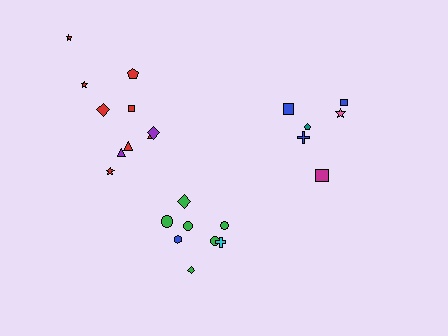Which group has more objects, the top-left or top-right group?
The top-left group.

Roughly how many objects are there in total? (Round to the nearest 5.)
Roughly 25 objects in total.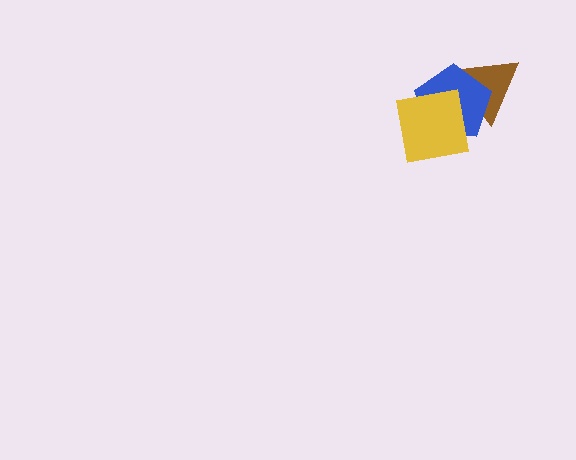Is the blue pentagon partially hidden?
Yes, it is partially covered by another shape.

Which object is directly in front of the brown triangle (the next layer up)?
The blue pentagon is directly in front of the brown triangle.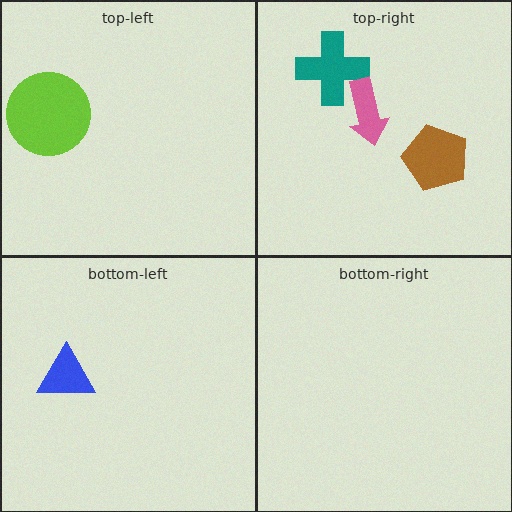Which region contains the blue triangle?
The bottom-left region.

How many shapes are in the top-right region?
3.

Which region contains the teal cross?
The top-right region.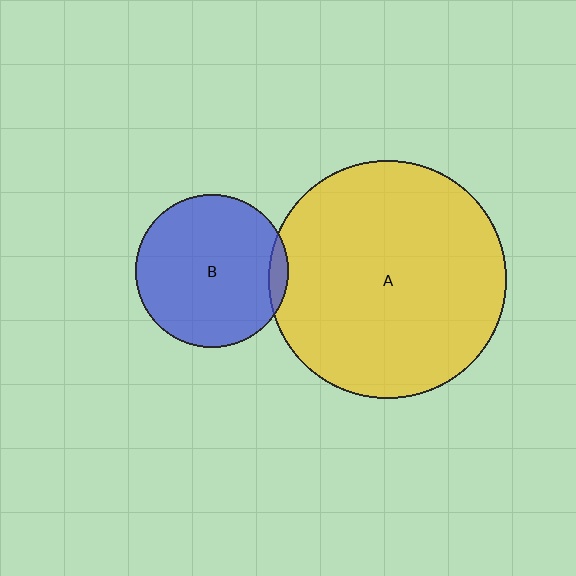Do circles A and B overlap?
Yes.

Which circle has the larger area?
Circle A (yellow).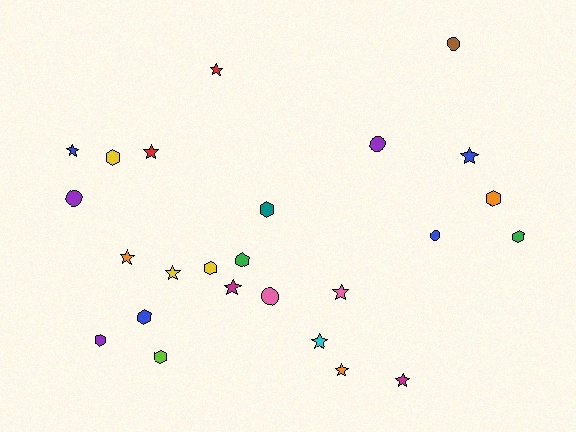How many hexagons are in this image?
There are 9 hexagons.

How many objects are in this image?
There are 25 objects.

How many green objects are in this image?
There are 2 green objects.